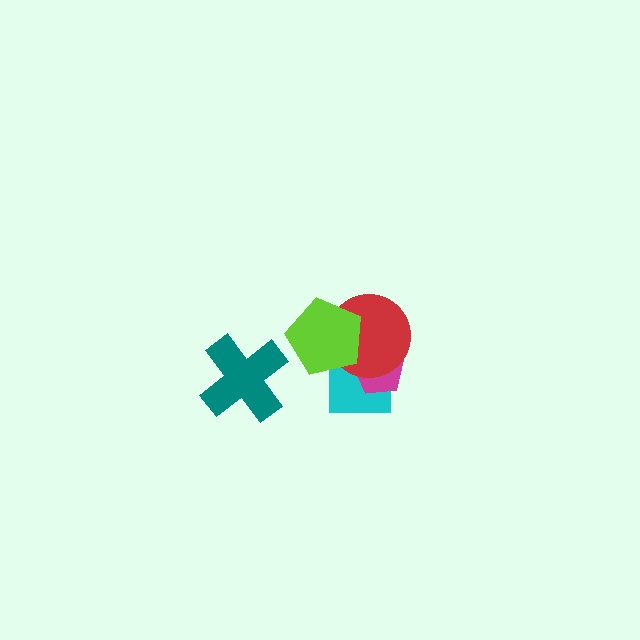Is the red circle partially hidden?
Yes, it is partially covered by another shape.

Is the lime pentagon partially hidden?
No, no other shape covers it.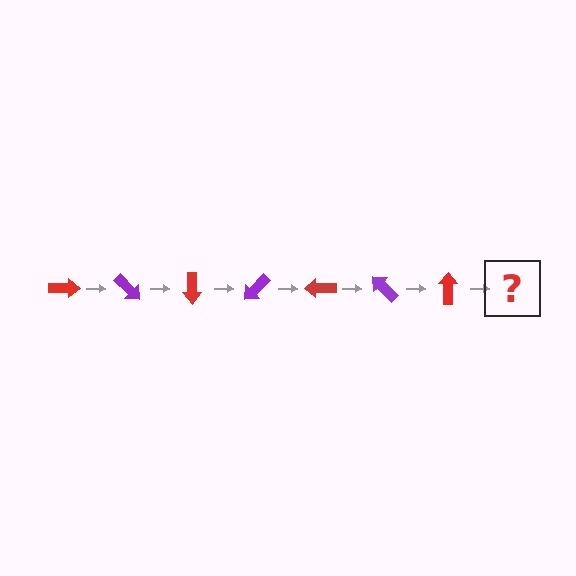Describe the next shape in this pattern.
It should be a purple arrow, rotated 315 degrees from the start.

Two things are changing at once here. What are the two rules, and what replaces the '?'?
The two rules are that it rotates 45 degrees each step and the color cycles through red and purple. The '?' should be a purple arrow, rotated 315 degrees from the start.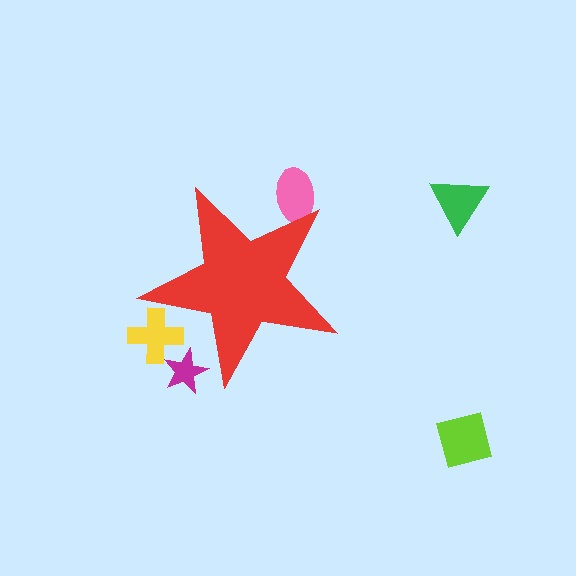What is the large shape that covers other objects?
A red star.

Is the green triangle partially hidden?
No, the green triangle is fully visible.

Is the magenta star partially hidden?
Yes, the magenta star is partially hidden behind the red star.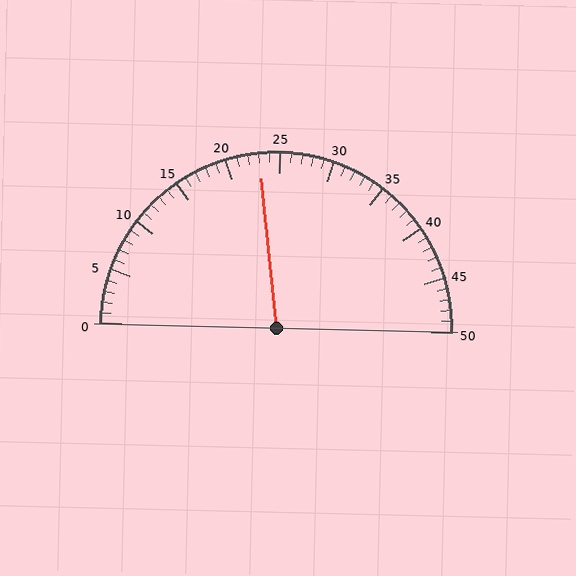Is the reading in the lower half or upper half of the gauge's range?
The reading is in the lower half of the range (0 to 50).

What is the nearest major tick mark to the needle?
The nearest major tick mark is 25.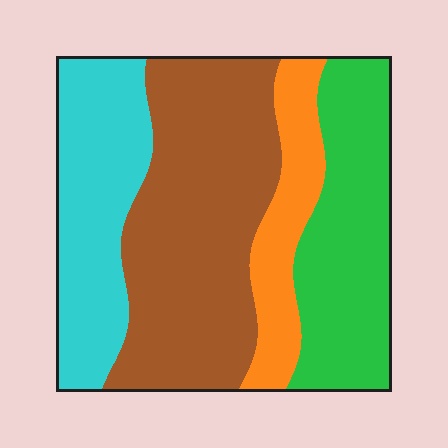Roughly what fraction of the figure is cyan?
Cyan covers around 25% of the figure.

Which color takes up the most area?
Brown, at roughly 40%.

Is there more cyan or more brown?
Brown.